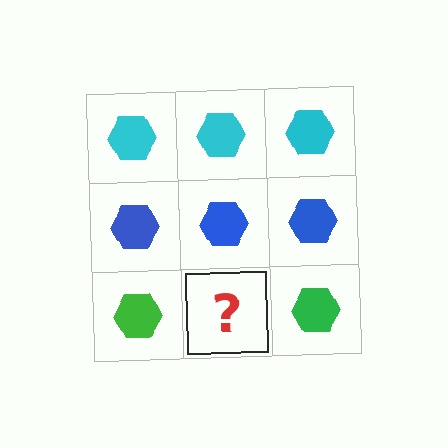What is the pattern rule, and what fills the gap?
The rule is that each row has a consistent color. The gap should be filled with a green hexagon.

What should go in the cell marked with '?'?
The missing cell should contain a green hexagon.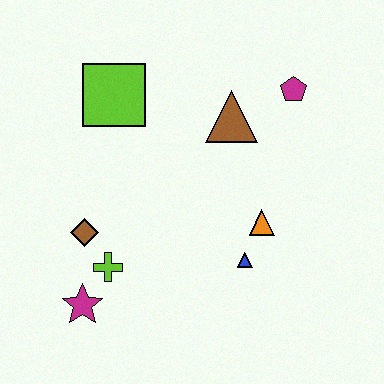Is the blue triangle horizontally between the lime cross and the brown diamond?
No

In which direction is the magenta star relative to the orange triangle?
The magenta star is to the left of the orange triangle.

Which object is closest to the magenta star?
The lime cross is closest to the magenta star.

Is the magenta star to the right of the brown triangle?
No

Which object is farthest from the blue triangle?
The lime square is farthest from the blue triangle.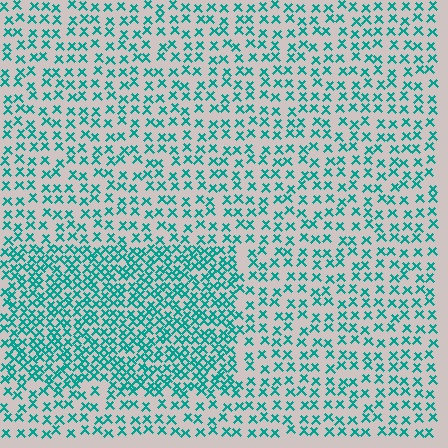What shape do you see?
I see a rectangle.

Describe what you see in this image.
The image contains small teal elements arranged at two different densities. A rectangle-shaped region is visible where the elements are more densely packed than the surrounding area.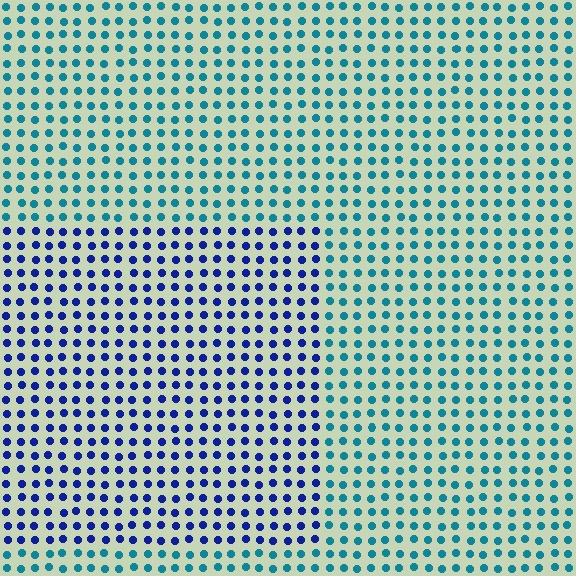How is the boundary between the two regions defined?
The boundary is defined purely by a slight shift in hue (about 46 degrees). Spacing, size, and orientation are identical on both sides.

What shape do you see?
I see a rectangle.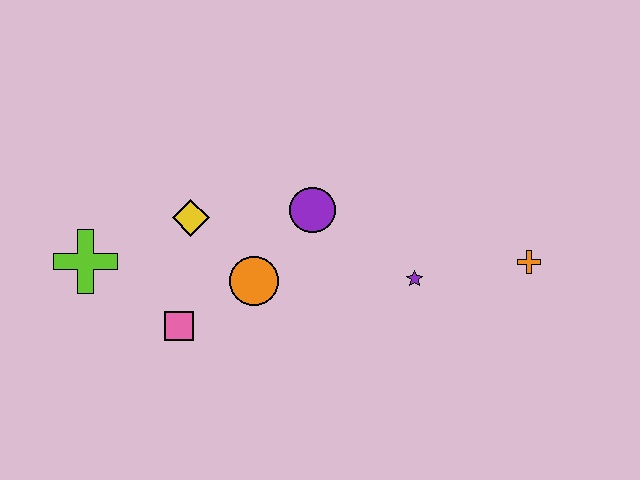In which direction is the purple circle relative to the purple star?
The purple circle is to the left of the purple star.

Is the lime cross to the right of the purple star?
No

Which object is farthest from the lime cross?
The orange cross is farthest from the lime cross.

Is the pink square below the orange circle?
Yes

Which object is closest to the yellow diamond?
The orange circle is closest to the yellow diamond.